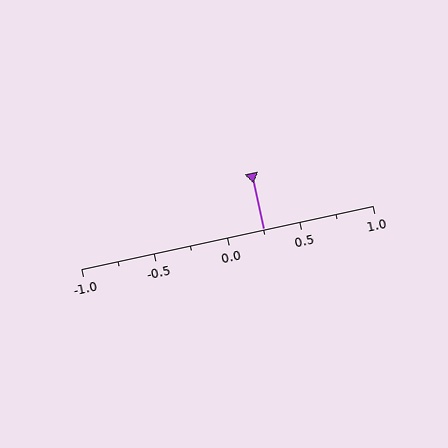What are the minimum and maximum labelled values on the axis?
The axis runs from -1.0 to 1.0.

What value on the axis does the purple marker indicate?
The marker indicates approximately 0.25.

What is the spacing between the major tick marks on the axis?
The major ticks are spaced 0.5 apart.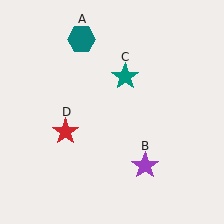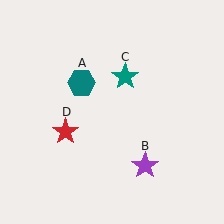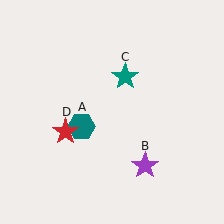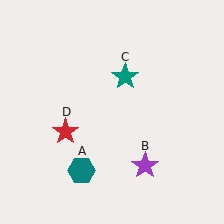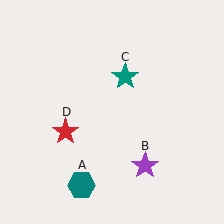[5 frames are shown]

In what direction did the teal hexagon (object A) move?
The teal hexagon (object A) moved down.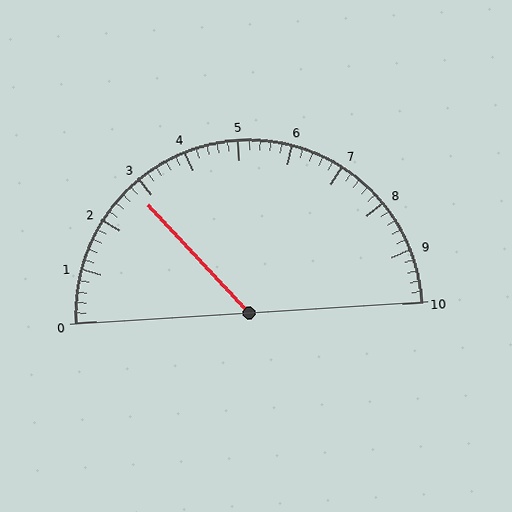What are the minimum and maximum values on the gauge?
The gauge ranges from 0 to 10.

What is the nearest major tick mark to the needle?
The nearest major tick mark is 3.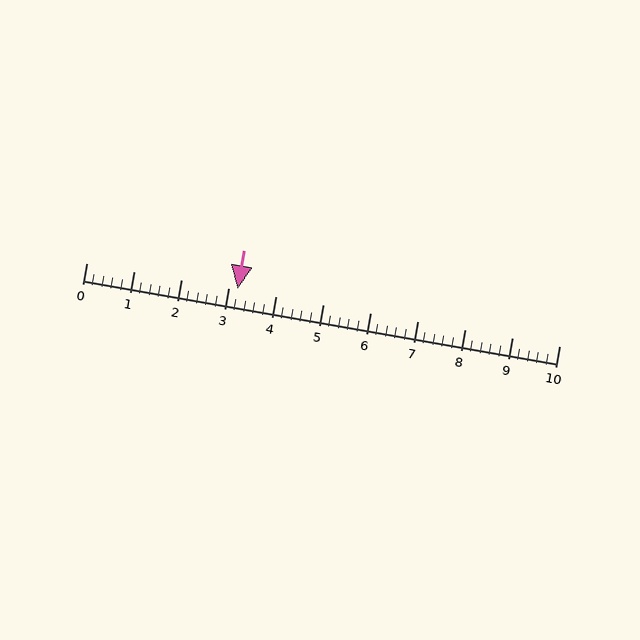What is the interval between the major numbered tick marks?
The major tick marks are spaced 1 units apart.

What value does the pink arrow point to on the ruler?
The pink arrow points to approximately 3.2.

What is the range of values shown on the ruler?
The ruler shows values from 0 to 10.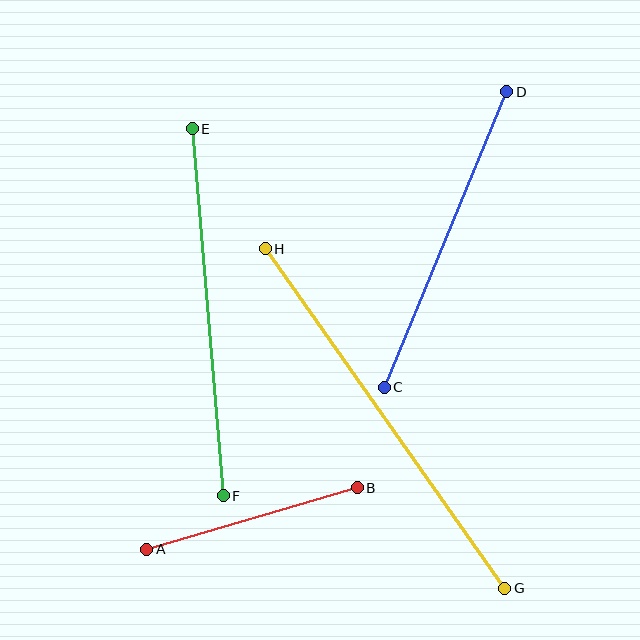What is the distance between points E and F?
The distance is approximately 368 pixels.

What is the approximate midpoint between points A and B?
The midpoint is at approximately (252, 518) pixels.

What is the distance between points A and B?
The distance is approximately 220 pixels.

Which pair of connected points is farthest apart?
Points G and H are farthest apart.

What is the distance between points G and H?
The distance is approximately 416 pixels.